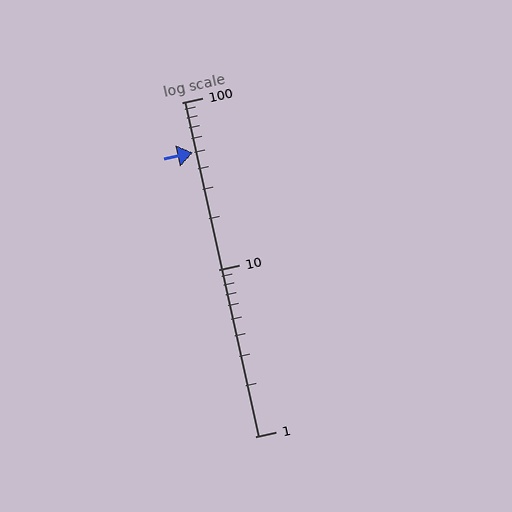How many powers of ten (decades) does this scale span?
The scale spans 2 decades, from 1 to 100.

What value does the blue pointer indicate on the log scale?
The pointer indicates approximately 50.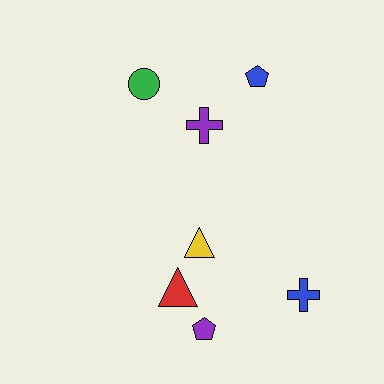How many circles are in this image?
There is 1 circle.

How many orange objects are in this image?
There are no orange objects.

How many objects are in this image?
There are 7 objects.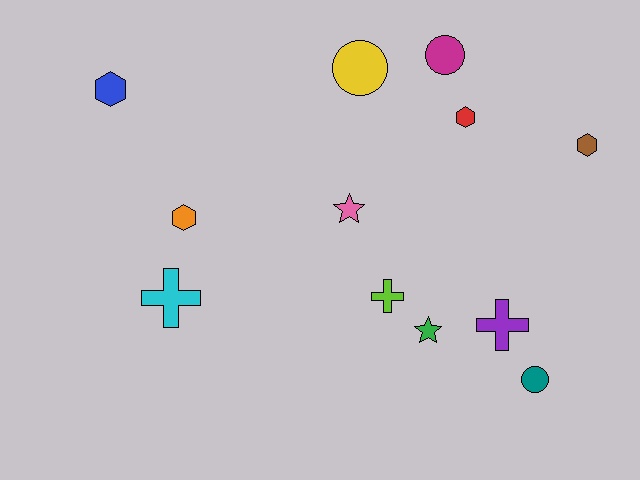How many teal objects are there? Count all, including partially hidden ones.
There is 1 teal object.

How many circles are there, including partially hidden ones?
There are 3 circles.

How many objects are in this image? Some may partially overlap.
There are 12 objects.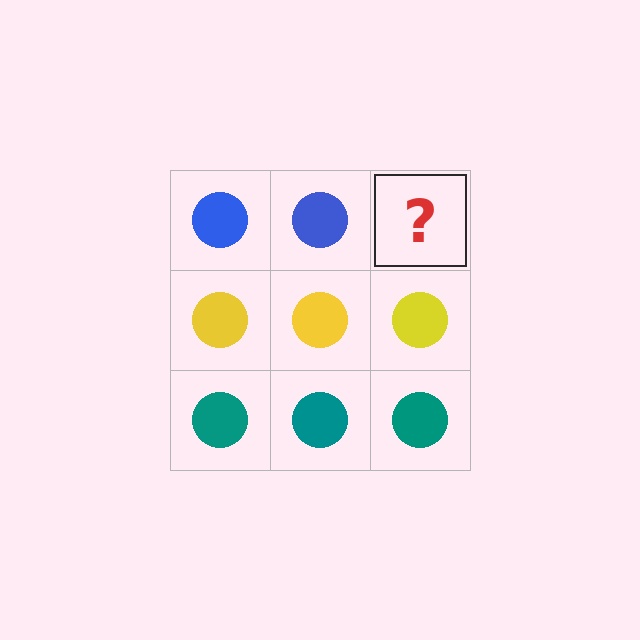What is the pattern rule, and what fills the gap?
The rule is that each row has a consistent color. The gap should be filled with a blue circle.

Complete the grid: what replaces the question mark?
The question mark should be replaced with a blue circle.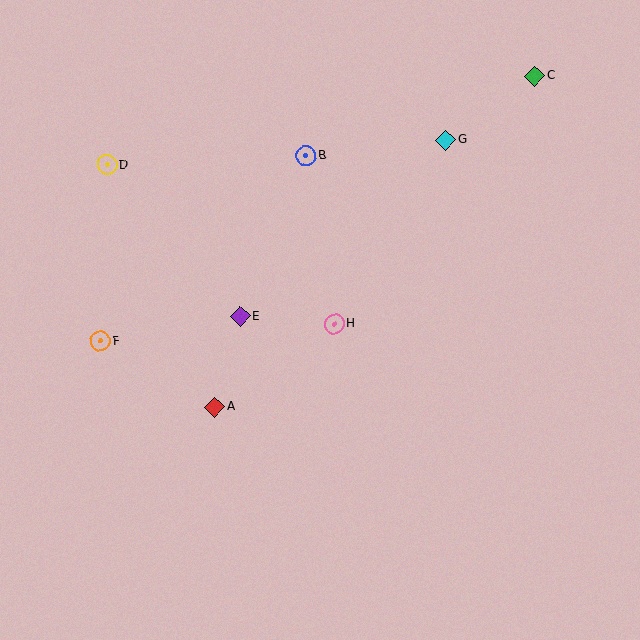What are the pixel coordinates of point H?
Point H is at (334, 324).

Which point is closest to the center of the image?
Point H at (334, 324) is closest to the center.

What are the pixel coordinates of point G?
Point G is at (446, 140).